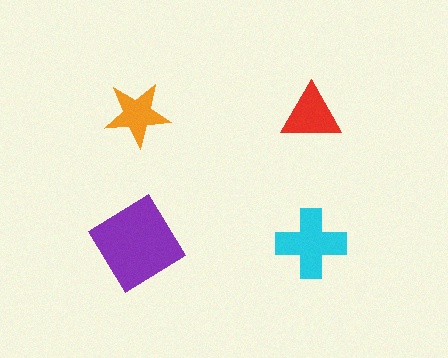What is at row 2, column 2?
A cyan cross.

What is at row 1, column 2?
A red triangle.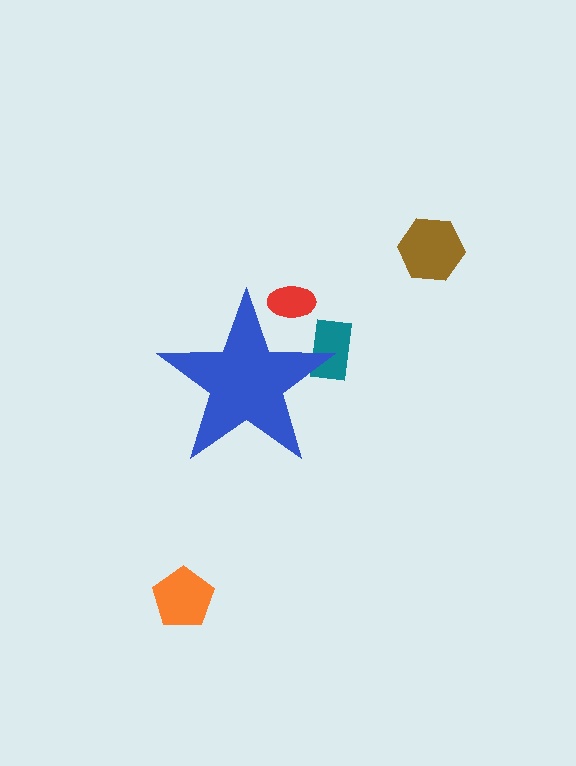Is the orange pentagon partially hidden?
No, the orange pentagon is fully visible.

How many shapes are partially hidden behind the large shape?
2 shapes are partially hidden.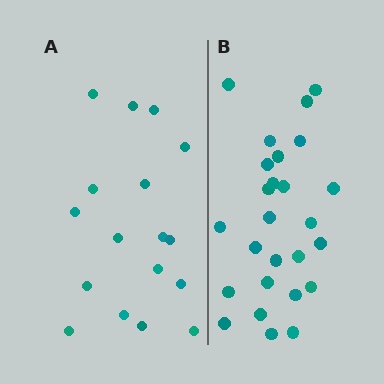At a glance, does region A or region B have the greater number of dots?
Region B (the right region) has more dots.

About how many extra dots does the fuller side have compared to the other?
Region B has roughly 8 or so more dots than region A.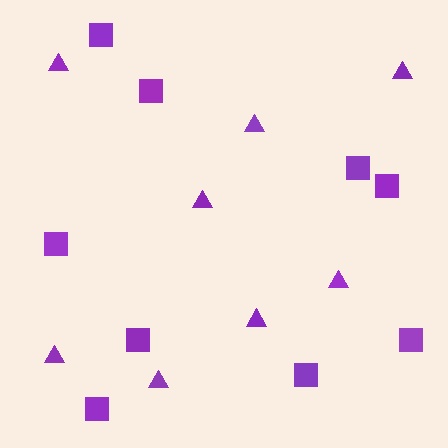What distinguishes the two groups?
There are 2 groups: one group of triangles (8) and one group of squares (9).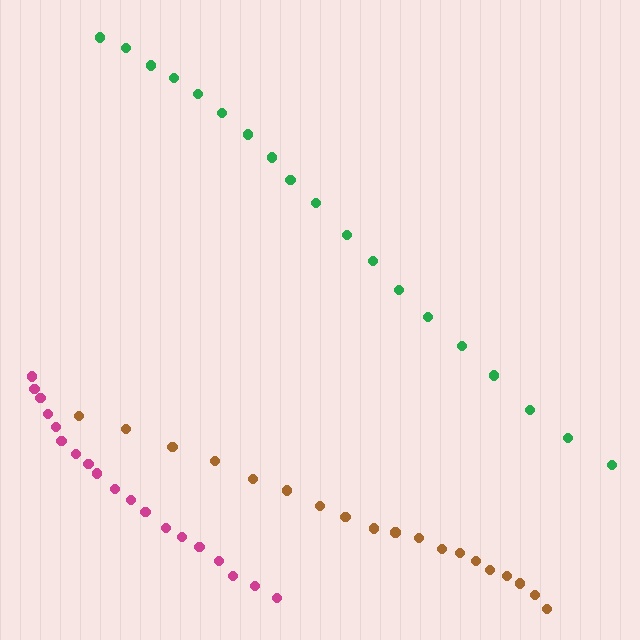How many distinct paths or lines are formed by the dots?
There are 3 distinct paths.